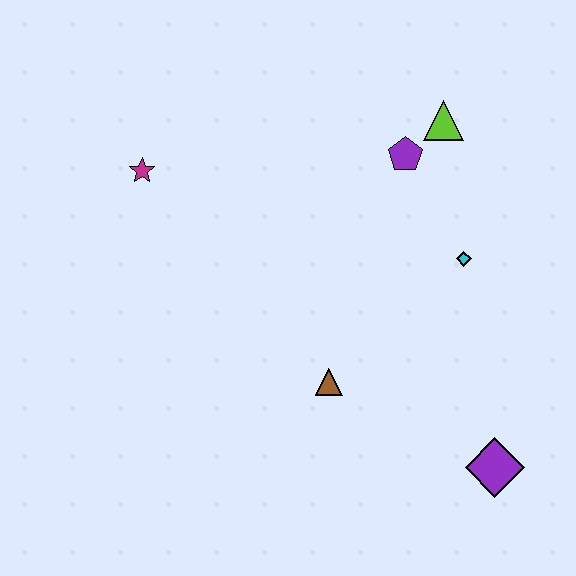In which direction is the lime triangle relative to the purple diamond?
The lime triangle is above the purple diamond.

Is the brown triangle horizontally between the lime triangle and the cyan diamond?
No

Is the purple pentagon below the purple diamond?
No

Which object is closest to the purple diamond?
The brown triangle is closest to the purple diamond.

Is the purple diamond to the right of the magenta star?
Yes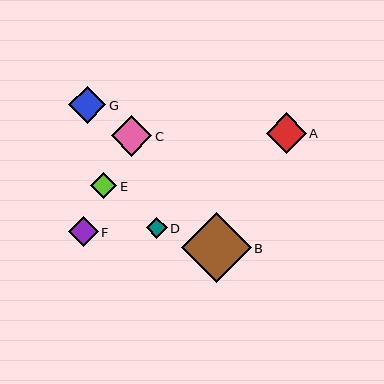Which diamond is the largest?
Diamond B is the largest with a size of approximately 70 pixels.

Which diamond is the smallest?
Diamond D is the smallest with a size of approximately 21 pixels.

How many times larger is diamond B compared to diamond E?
Diamond B is approximately 2.6 times the size of diamond E.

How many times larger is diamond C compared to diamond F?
Diamond C is approximately 1.3 times the size of diamond F.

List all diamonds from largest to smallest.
From largest to smallest: B, C, A, G, F, E, D.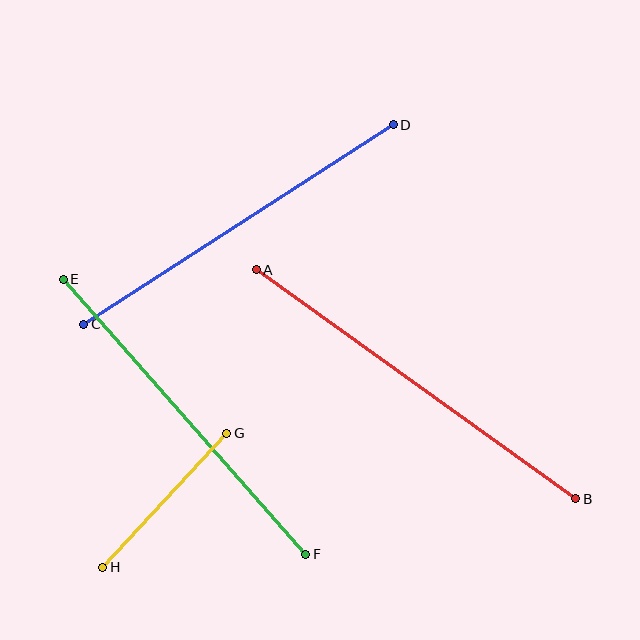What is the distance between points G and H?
The distance is approximately 183 pixels.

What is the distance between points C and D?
The distance is approximately 368 pixels.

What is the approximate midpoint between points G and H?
The midpoint is at approximately (165, 500) pixels.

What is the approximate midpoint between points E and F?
The midpoint is at approximately (185, 417) pixels.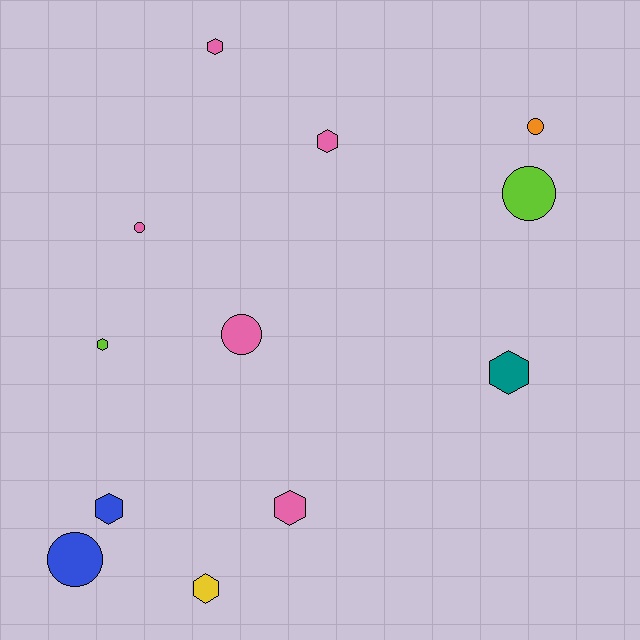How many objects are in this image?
There are 12 objects.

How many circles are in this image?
There are 5 circles.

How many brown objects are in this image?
There are no brown objects.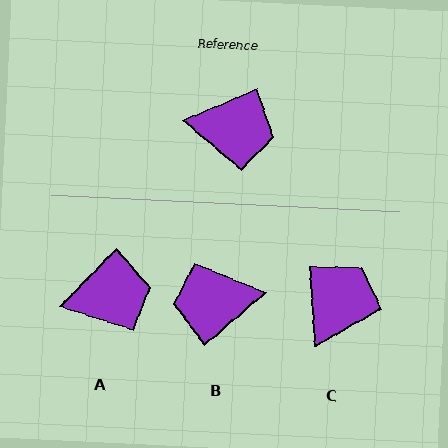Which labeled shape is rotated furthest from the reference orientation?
B, about 162 degrees away.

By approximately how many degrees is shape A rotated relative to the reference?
Approximately 23 degrees counter-clockwise.